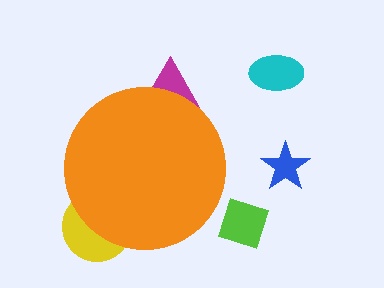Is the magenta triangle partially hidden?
Yes, the magenta triangle is partially hidden behind the orange circle.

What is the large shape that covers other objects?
An orange circle.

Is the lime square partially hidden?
No, the lime square is fully visible.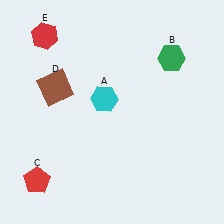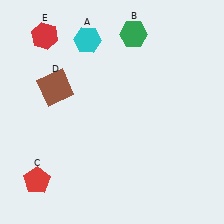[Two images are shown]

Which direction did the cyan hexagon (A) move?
The cyan hexagon (A) moved up.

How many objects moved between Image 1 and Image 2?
2 objects moved between the two images.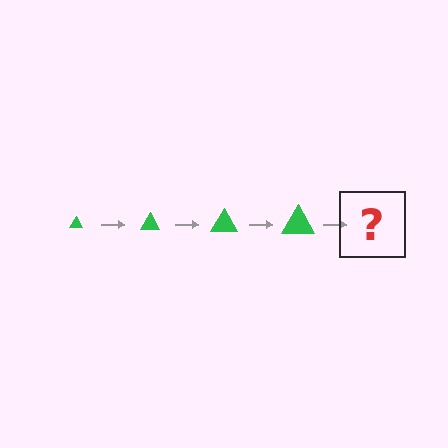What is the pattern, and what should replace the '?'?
The pattern is that the triangle gets progressively larger each step. The '?' should be a green triangle, larger than the previous one.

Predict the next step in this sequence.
The next step is a green triangle, larger than the previous one.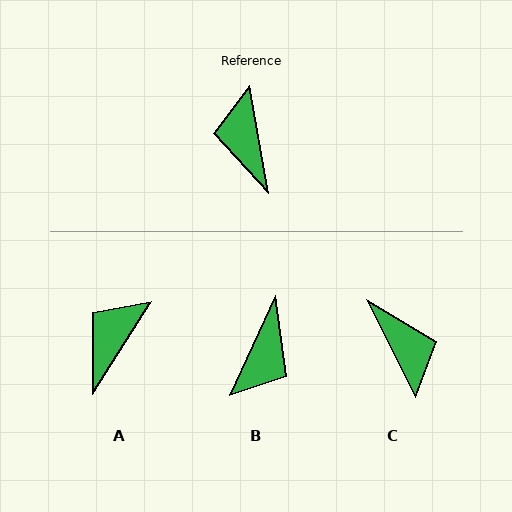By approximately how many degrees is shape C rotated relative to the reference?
Approximately 164 degrees clockwise.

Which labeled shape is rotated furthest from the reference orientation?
C, about 164 degrees away.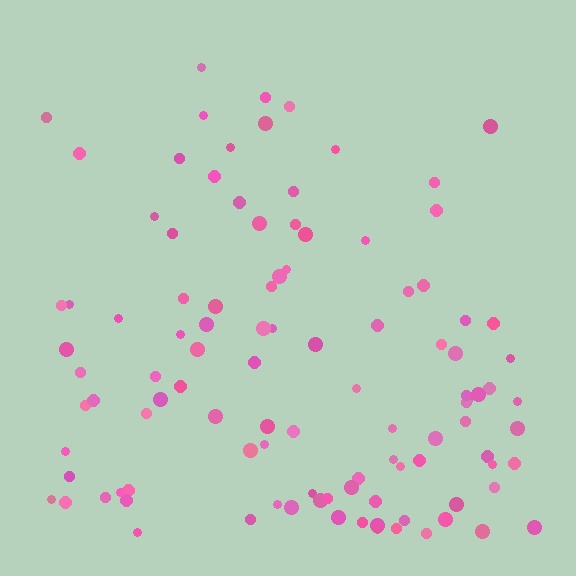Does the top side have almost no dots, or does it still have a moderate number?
Still a moderate number, just noticeably fewer than the bottom.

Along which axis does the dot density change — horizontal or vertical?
Vertical.